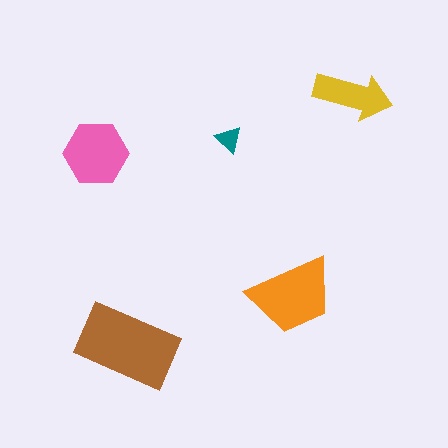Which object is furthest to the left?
The pink hexagon is leftmost.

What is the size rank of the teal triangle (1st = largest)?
5th.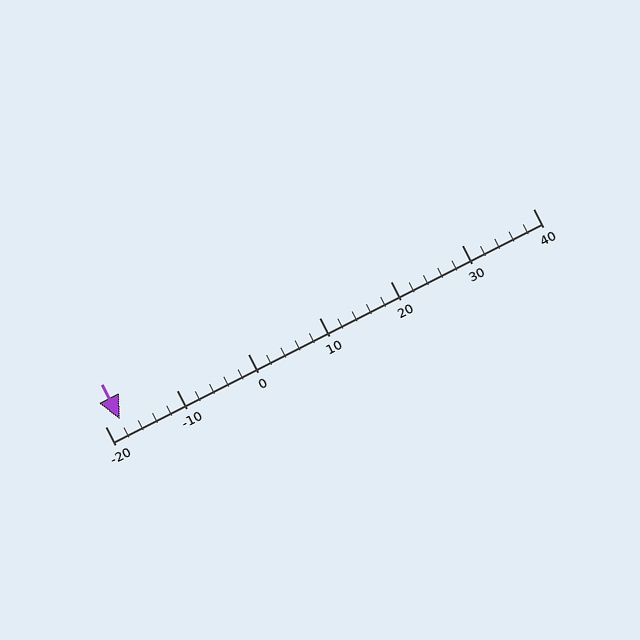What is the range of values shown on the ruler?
The ruler shows values from -20 to 40.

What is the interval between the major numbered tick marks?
The major tick marks are spaced 10 units apart.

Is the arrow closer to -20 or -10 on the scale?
The arrow is closer to -20.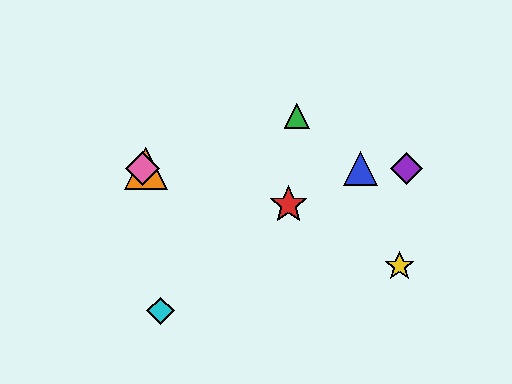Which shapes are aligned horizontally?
The blue triangle, the purple diamond, the orange triangle, the pink diamond are aligned horizontally.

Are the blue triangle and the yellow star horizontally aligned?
No, the blue triangle is at y≈169 and the yellow star is at y≈266.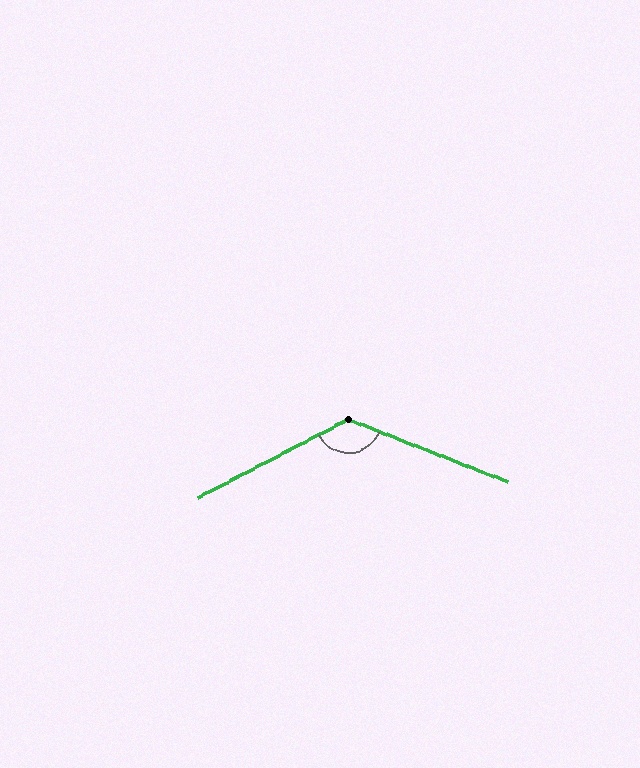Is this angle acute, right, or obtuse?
It is obtuse.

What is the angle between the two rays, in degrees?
Approximately 131 degrees.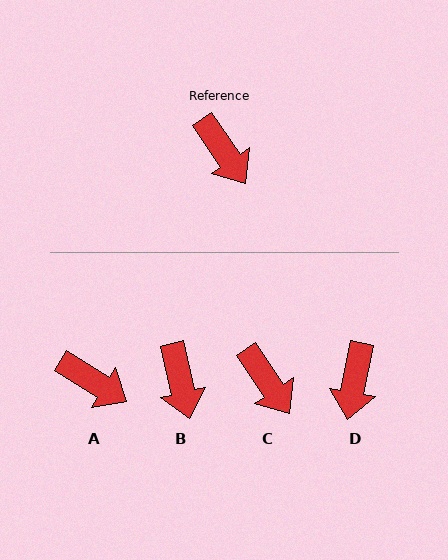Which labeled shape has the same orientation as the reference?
C.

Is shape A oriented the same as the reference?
No, it is off by about 24 degrees.